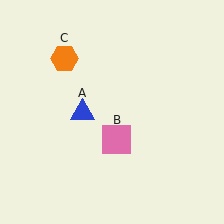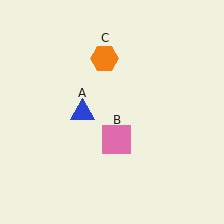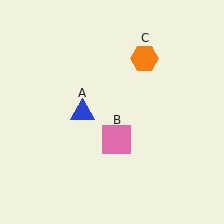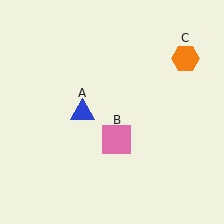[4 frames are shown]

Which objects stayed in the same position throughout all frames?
Blue triangle (object A) and pink square (object B) remained stationary.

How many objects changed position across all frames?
1 object changed position: orange hexagon (object C).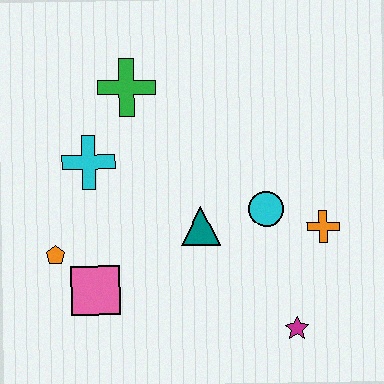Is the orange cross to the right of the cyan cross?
Yes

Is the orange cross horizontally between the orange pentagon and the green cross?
No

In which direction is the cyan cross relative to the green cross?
The cyan cross is below the green cross.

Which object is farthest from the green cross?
The magenta star is farthest from the green cross.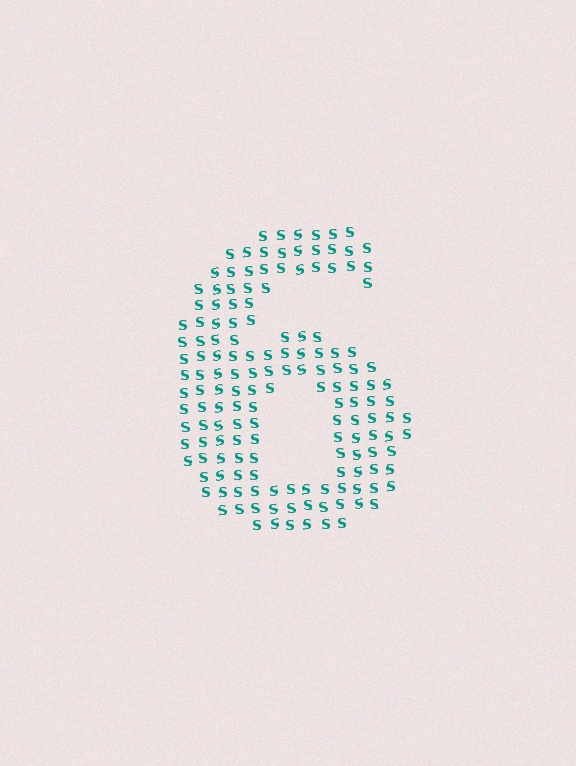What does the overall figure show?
The overall figure shows the digit 6.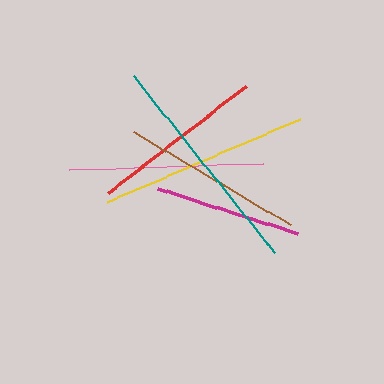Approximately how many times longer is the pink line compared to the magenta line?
The pink line is approximately 1.3 times the length of the magenta line.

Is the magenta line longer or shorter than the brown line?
The brown line is longer than the magenta line.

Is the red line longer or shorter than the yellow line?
The yellow line is longer than the red line.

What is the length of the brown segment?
The brown segment is approximately 182 pixels long.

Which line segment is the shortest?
The magenta line is the shortest at approximately 147 pixels.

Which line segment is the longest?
The teal line is the longest at approximately 227 pixels.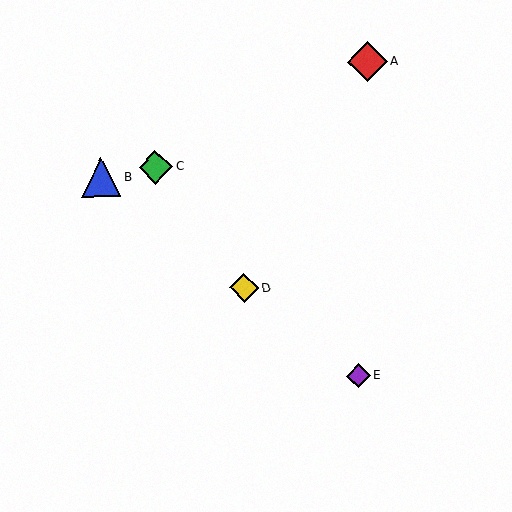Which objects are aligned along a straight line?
Objects B, D, E are aligned along a straight line.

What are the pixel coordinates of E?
Object E is at (358, 376).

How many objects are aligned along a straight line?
3 objects (B, D, E) are aligned along a straight line.